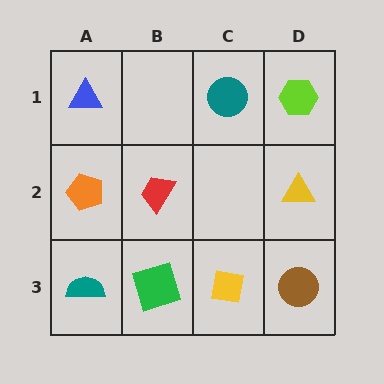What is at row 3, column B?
A green square.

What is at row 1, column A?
A blue triangle.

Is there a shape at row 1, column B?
No, that cell is empty.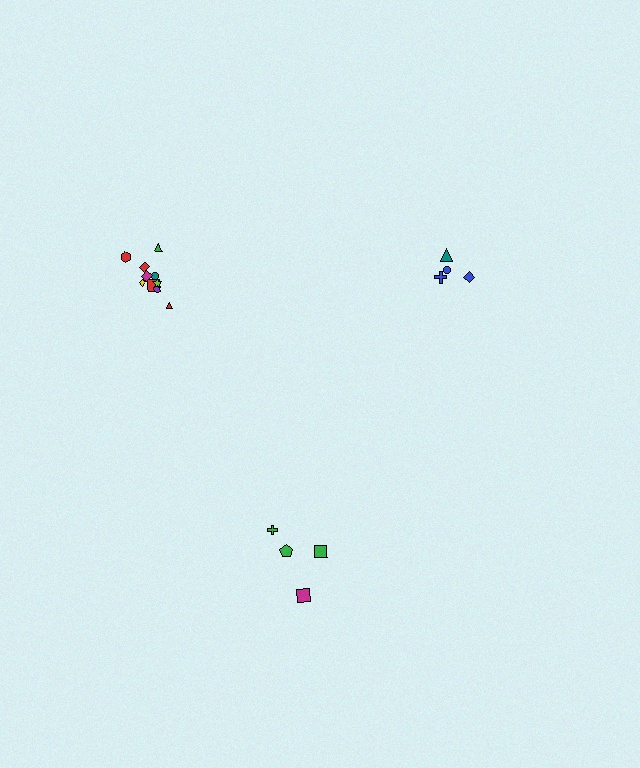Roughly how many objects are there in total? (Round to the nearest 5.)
Roughly 20 objects in total.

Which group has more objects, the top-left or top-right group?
The top-left group.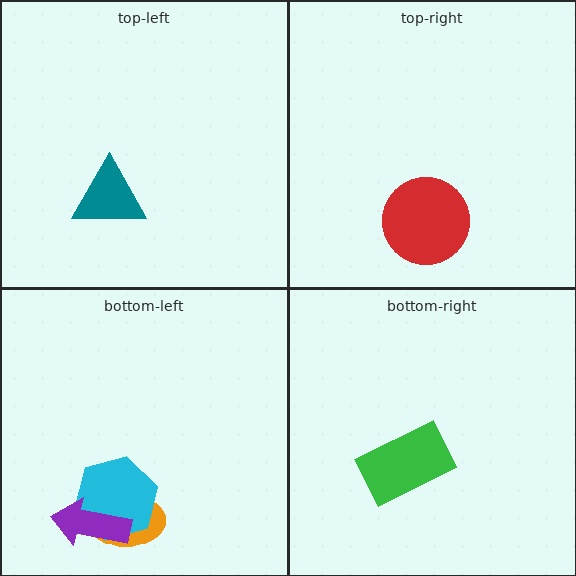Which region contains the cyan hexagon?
The bottom-left region.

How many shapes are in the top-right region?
1.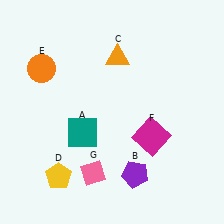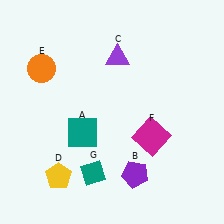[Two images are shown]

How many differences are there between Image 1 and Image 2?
There are 2 differences between the two images.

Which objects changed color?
C changed from orange to purple. G changed from pink to teal.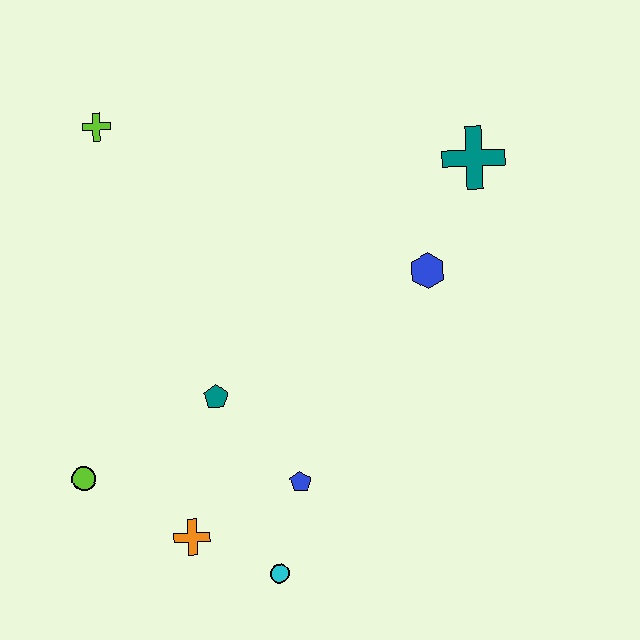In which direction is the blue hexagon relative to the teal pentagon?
The blue hexagon is to the right of the teal pentagon.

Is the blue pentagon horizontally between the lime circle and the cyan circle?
No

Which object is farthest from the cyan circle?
The lime cross is farthest from the cyan circle.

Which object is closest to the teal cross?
The blue hexagon is closest to the teal cross.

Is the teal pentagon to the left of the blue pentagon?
Yes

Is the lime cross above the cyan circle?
Yes